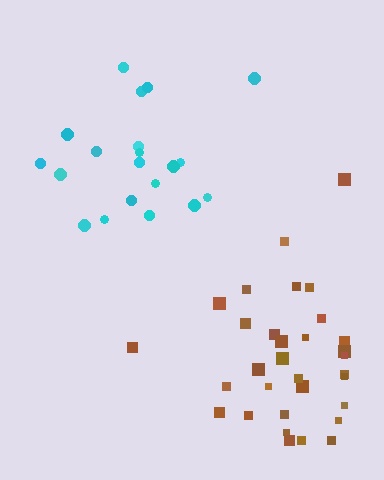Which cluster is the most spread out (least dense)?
Brown.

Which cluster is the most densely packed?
Cyan.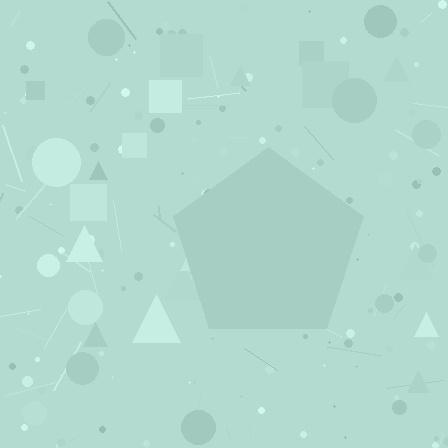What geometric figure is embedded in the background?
A pentagon is embedded in the background.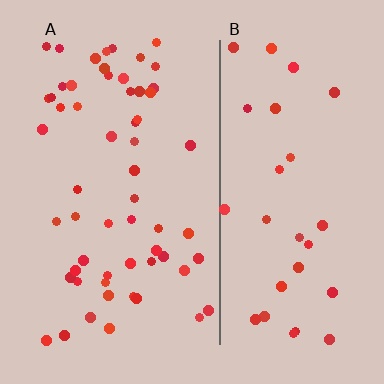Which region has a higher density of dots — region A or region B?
A (the left).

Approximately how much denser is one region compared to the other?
Approximately 1.9× — region A over region B.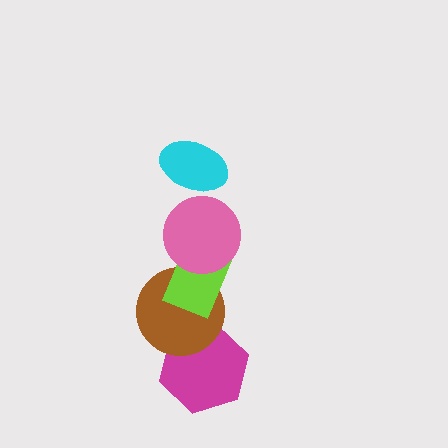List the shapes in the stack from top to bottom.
From top to bottom: the cyan ellipse, the pink circle, the lime rectangle, the brown circle, the magenta hexagon.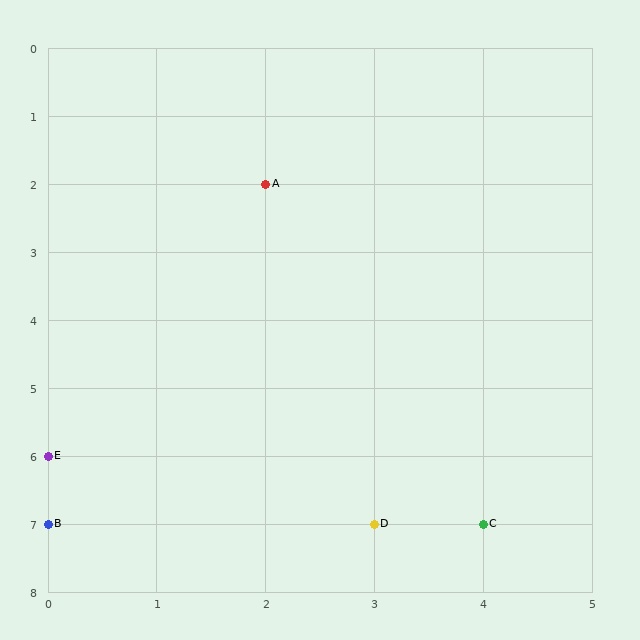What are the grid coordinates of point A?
Point A is at grid coordinates (2, 2).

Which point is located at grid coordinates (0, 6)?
Point E is at (0, 6).